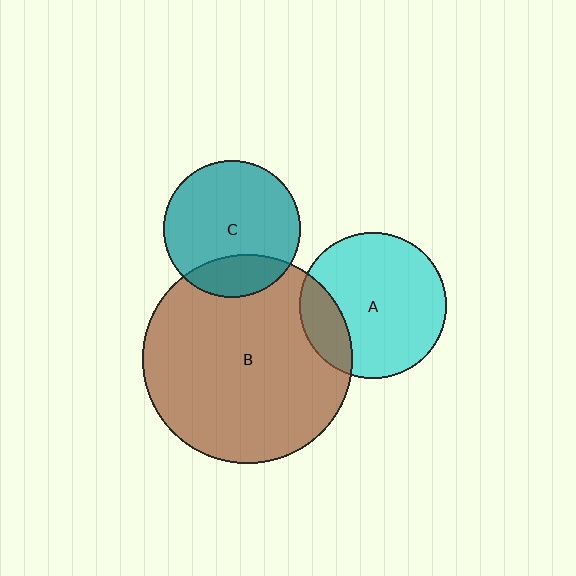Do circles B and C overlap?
Yes.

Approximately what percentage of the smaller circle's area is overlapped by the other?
Approximately 20%.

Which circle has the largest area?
Circle B (brown).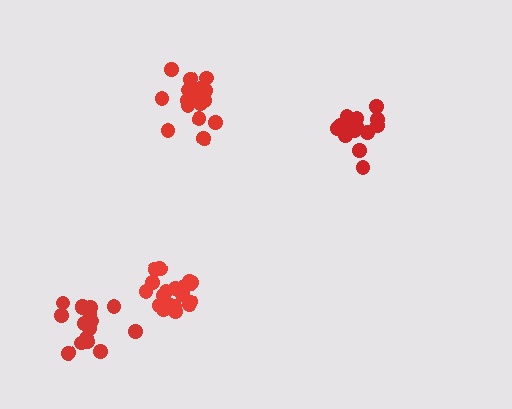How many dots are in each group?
Group 1: 17 dots, Group 2: 14 dots, Group 3: 17 dots, Group 4: 18 dots (66 total).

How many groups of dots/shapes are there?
There are 4 groups.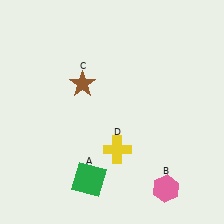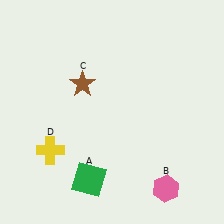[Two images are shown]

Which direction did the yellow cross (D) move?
The yellow cross (D) moved left.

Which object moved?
The yellow cross (D) moved left.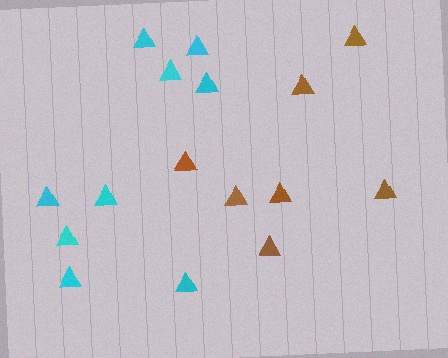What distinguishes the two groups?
There are 2 groups: one group of brown triangles (7) and one group of cyan triangles (9).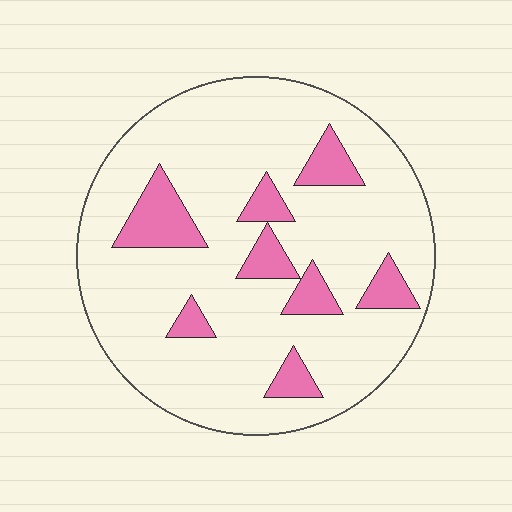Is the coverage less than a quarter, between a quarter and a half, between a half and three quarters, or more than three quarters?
Less than a quarter.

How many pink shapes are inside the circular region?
8.